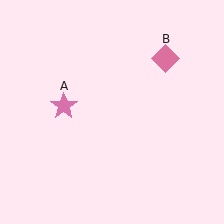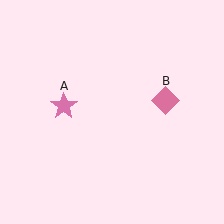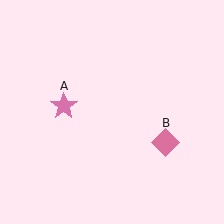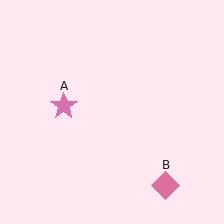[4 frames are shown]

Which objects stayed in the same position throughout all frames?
Pink star (object A) remained stationary.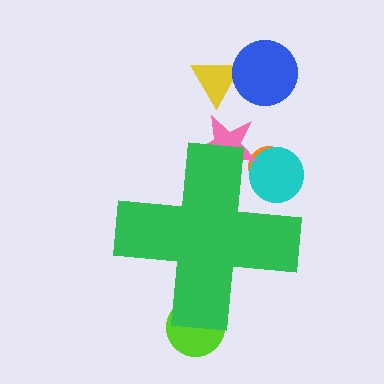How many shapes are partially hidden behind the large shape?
4 shapes are partially hidden.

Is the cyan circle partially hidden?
Yes, the cyan circle is partially hidden behind the green cross.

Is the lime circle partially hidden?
Yes, the lime circle is partially hidden behind the green cross.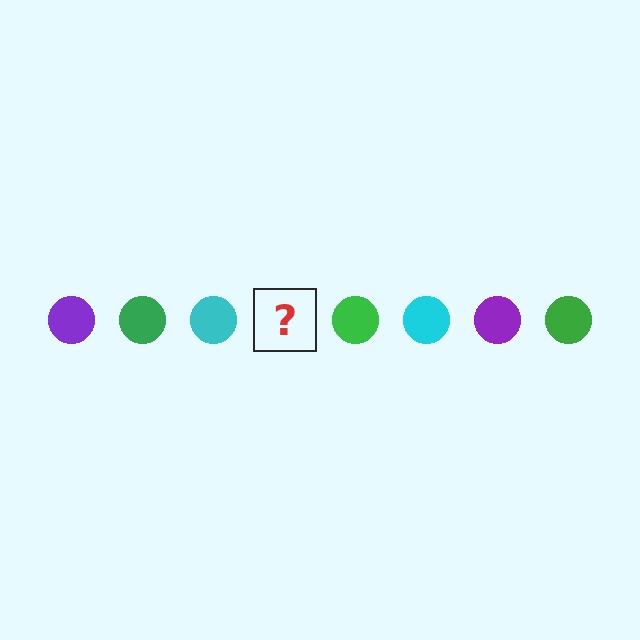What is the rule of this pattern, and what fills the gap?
The rule is that the pattern cycles through purple, green, cyan circles. The gap should be filled with a purple circle.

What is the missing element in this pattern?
The missing element is a purple circle.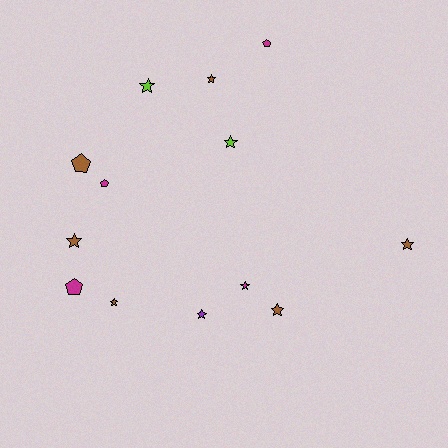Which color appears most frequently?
Brown, with 6 objects.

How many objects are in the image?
There are 13 objects.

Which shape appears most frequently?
Star, with 9 objects.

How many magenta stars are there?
There is 1 magenta star.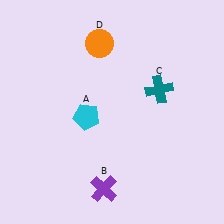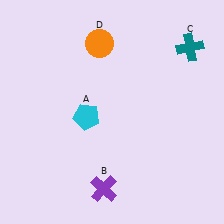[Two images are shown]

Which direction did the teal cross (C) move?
The teal cross (C) moved up.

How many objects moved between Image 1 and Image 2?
1 object moved between the two images.